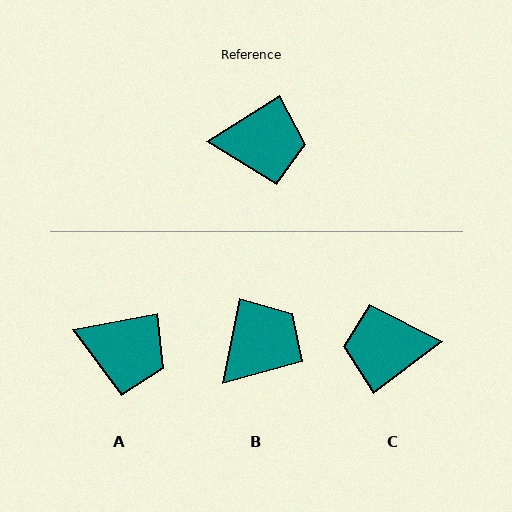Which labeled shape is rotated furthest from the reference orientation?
C, about 175 degrees away.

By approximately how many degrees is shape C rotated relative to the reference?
Approximately 175 degrees clockwise.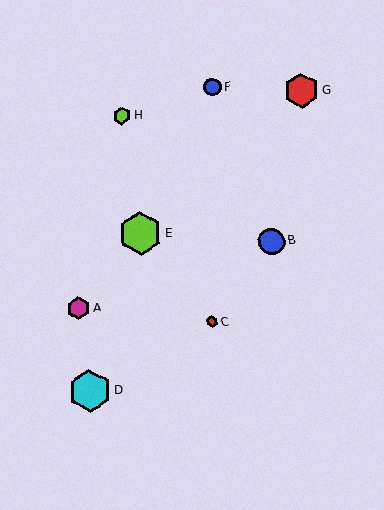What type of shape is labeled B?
Shape B is a blue circle.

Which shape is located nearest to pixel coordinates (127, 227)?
The lime hexagon (labeled E) at (140, 234) is nearest to that location.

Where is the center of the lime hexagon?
The center of the lime hexagon is at (122, 116).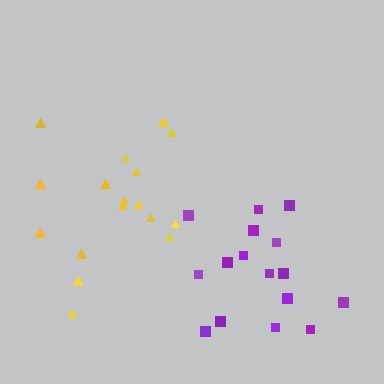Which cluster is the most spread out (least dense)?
Yellow.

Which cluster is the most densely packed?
Purple.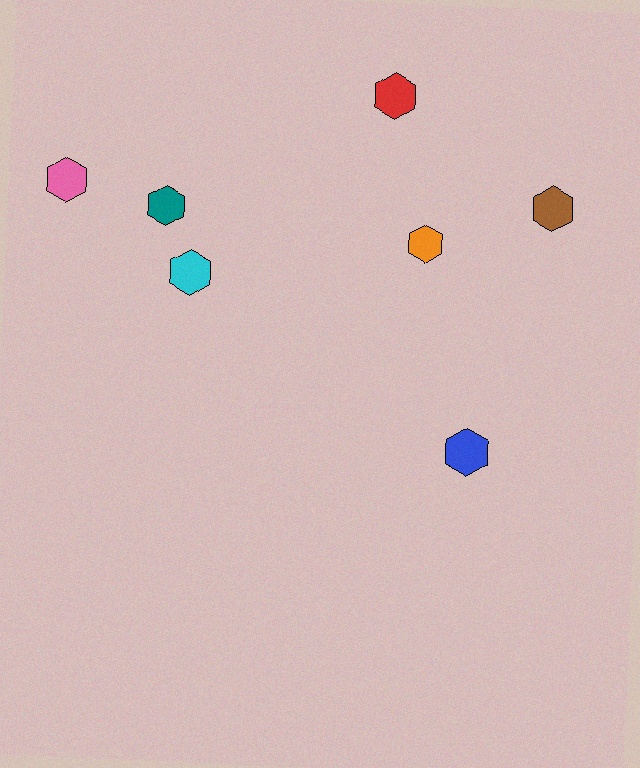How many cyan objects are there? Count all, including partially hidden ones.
There is 1 cyan object.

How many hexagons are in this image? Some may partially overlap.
There are 7 hexagons.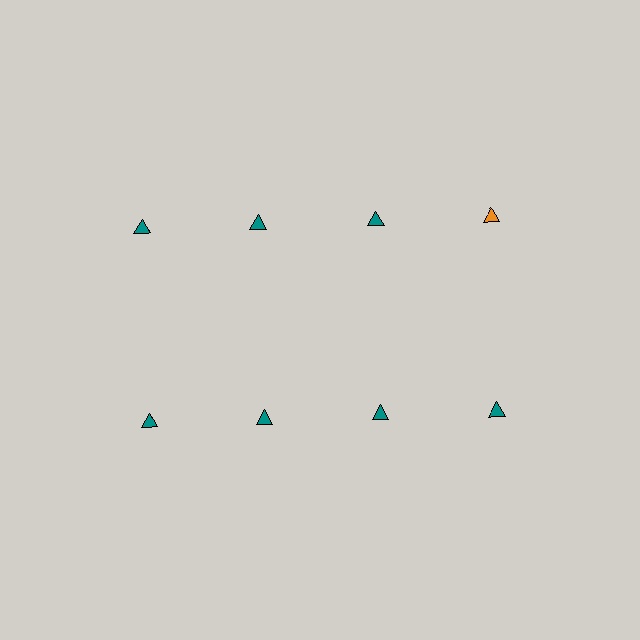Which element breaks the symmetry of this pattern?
The orange triangle in the top row, second from right column breaks the symmetry. All other shapes are teal triangles.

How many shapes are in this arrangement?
There are 8 shapes arranged in a grid pattern.